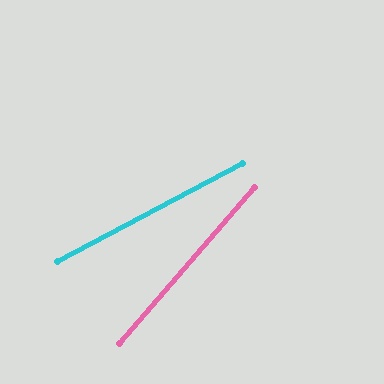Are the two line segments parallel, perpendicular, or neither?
Neither parallel nor perpendicular — they differ by about 21°.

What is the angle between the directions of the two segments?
Approximately 21 degrees.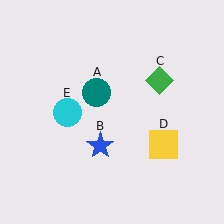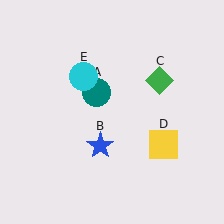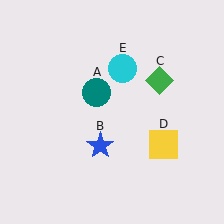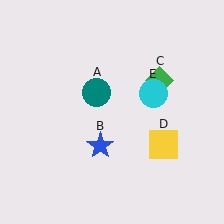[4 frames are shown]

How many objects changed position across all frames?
1 object changed position: cyan circle (object E).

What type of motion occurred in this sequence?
The cyan circle (object E) rotated clockwise around the center of the scene.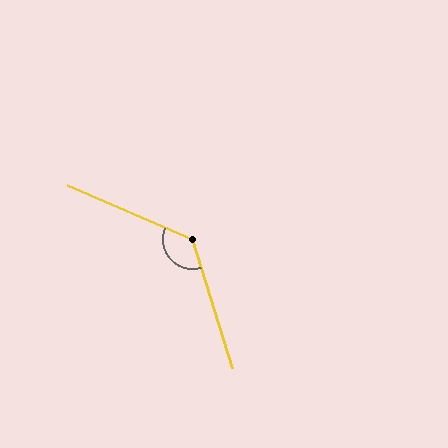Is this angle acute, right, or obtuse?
It is obtuse.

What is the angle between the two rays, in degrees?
Approximately 130 degrees.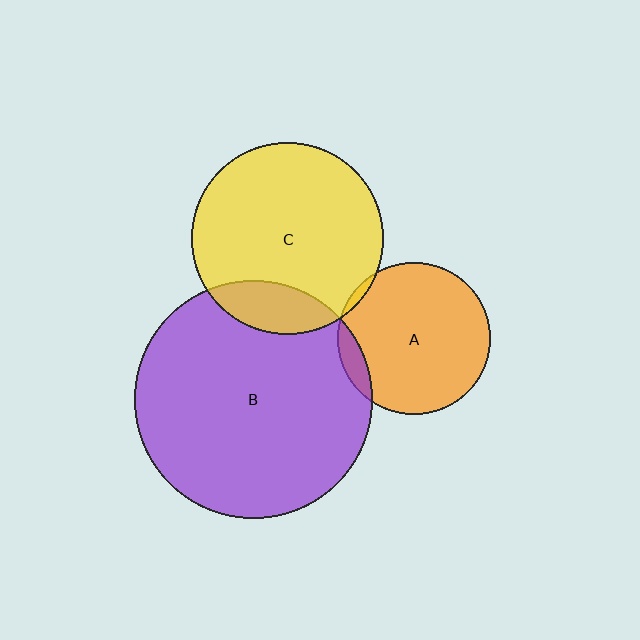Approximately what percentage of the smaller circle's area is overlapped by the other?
Approximately 10%.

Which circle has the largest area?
Circle B (purple).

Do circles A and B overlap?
Yes.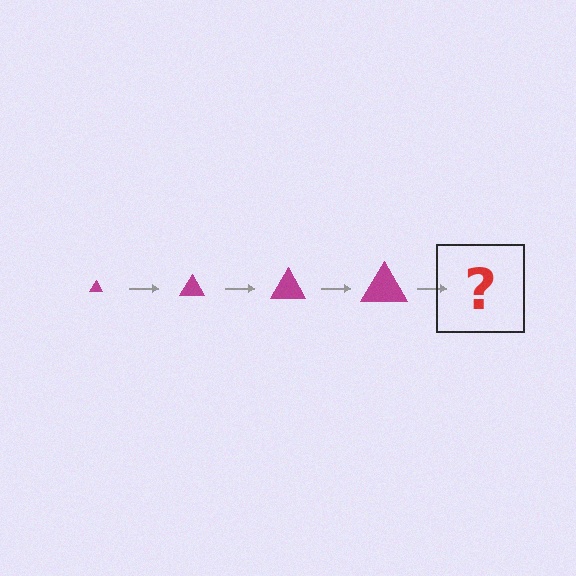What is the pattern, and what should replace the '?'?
The pattern is that the triangle gets progressively larger each step. The '?' should be a magenta triangle, larger than the previous one.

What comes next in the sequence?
The next element should be a magenta triangle, larger than the previous one.